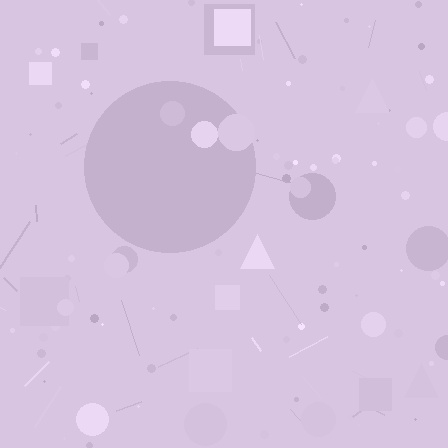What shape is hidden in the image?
A circle is hidden in the image.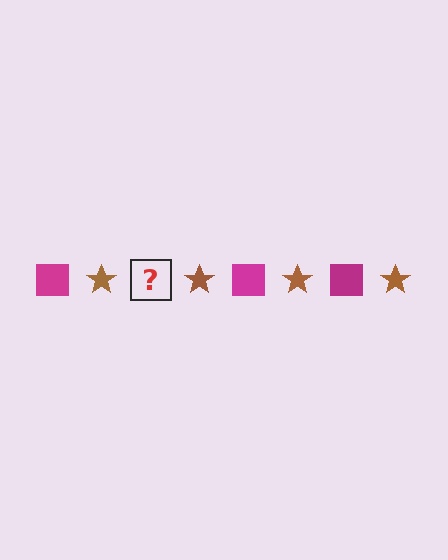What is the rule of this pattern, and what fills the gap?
The rule is that the pattern alternates between magenta square and brown star. The gap should be filled with a magenta square.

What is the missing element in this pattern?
The missing element is a magenta square.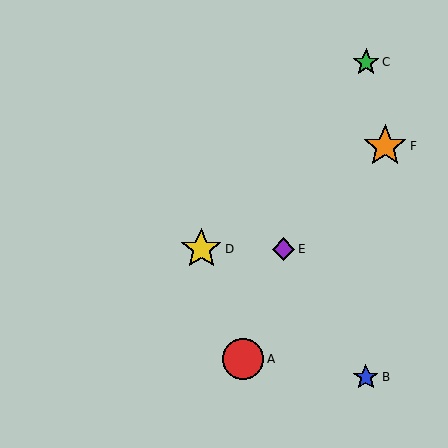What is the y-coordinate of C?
Object C is at y≈62.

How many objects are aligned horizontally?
2 objects (D, E) are aligned horizontally.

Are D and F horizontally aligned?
No, D is at y≈249 and F is at y≈146.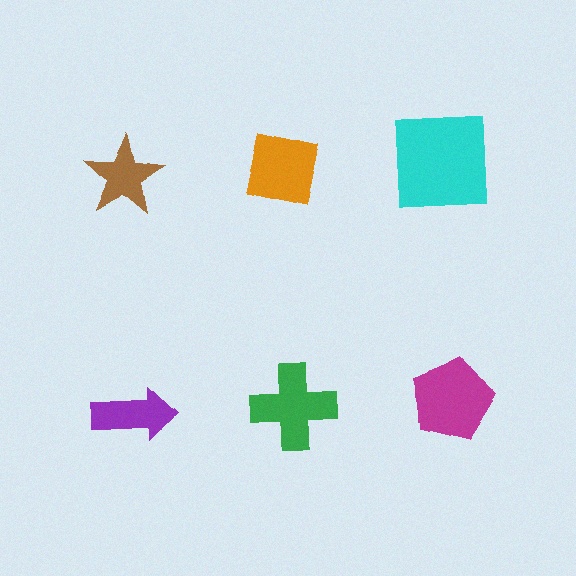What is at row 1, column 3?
A cyan square.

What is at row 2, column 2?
A green cross.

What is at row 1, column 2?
An orange square.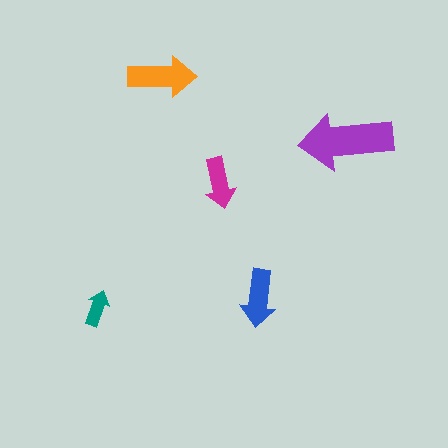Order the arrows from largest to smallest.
the purple one, the orange one, the blue one, the magenta one, the teal one.